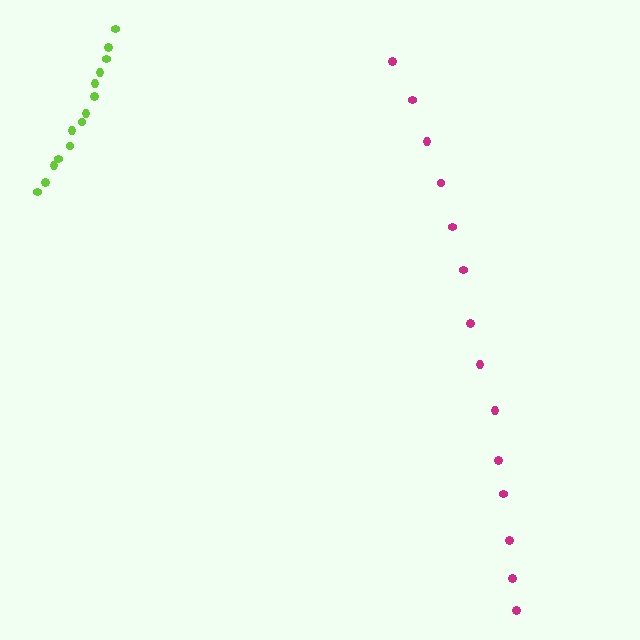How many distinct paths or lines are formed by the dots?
There are 2 distinct paths.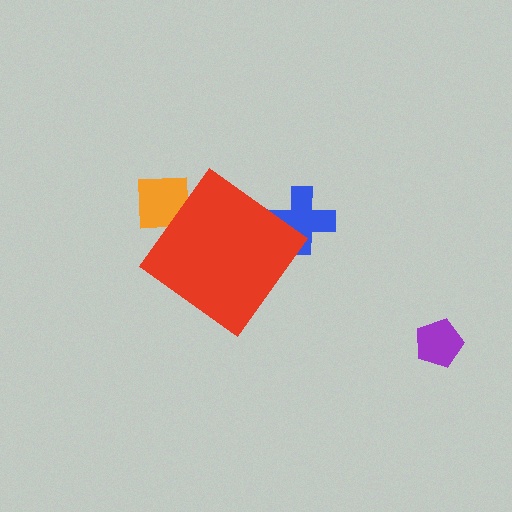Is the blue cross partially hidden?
Yes, the blue cross is partially hidden behind the red diamond.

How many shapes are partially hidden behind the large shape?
2 shapes are partially hidden.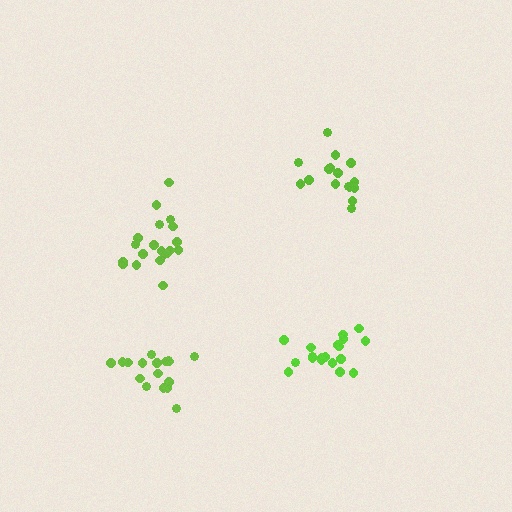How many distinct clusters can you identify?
There are 4 distinct clusters.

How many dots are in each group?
Group 1: 17 dots, Group 2: 17 dots, Group 3: 19 dots, Group 4: 20 dots (73 total).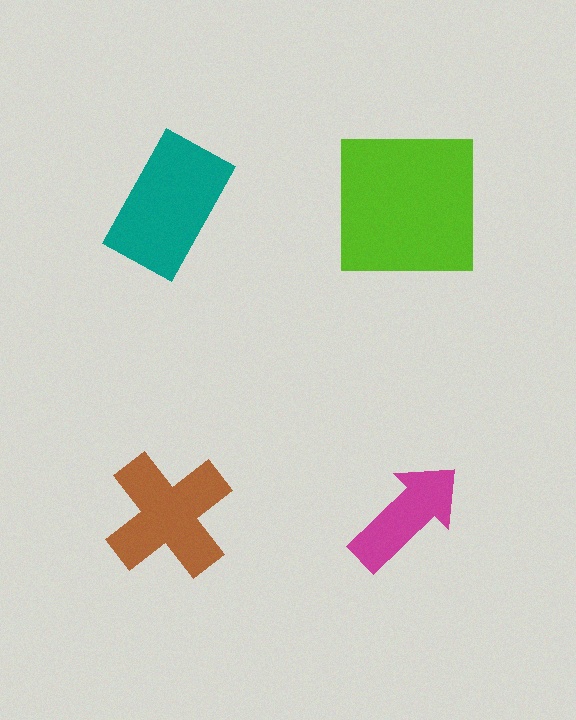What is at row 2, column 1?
A brown cross.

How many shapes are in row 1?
2 shapes.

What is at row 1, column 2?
A lime square.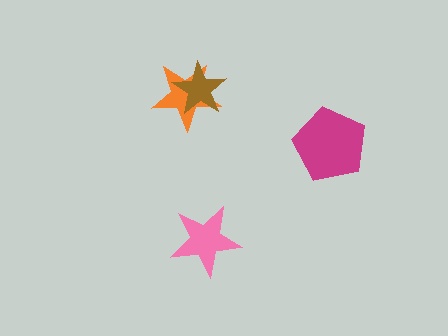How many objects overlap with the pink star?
0 objects overlap with the pink star.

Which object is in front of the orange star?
The brown star is in front of the orange star.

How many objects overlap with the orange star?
1 object overlaps with the orange star.